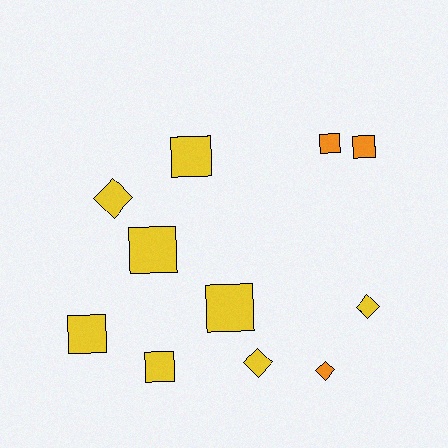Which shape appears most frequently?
Square, with 7 objects.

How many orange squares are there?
There are 2 orange squares.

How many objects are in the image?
There are 11 objects.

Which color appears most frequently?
Yellow, with 8 objects.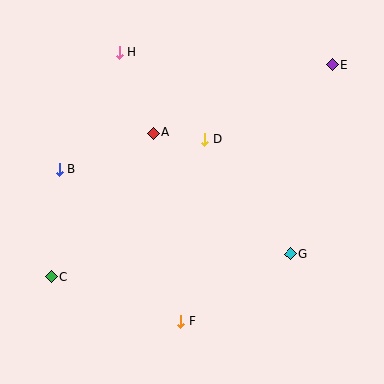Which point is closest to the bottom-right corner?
Point G is closest to the bottom-right corner.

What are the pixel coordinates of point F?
Point F is at (181, 321).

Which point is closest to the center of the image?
Point D at (205, 139) is closest to the center.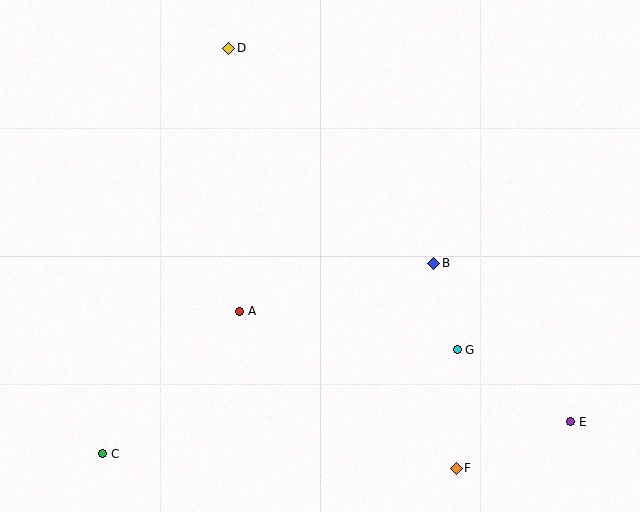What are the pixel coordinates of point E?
Point E is at (571, 422).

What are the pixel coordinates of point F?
Point F is at (456, 468).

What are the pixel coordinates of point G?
Point G is at (457, 350).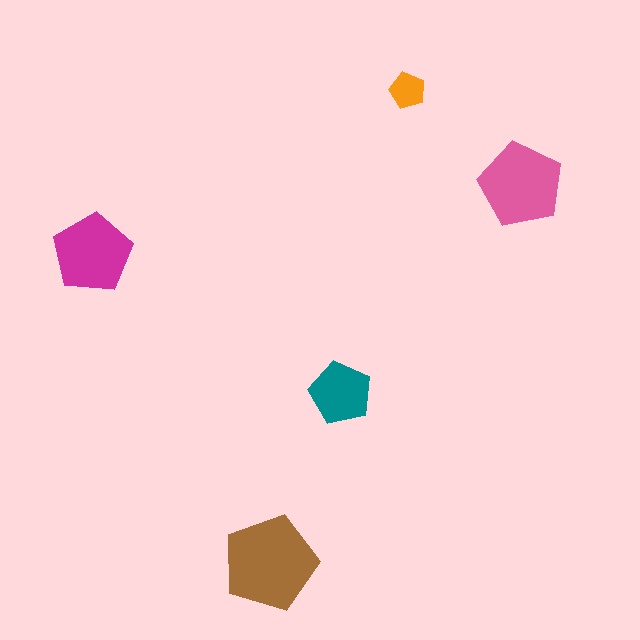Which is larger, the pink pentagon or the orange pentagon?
The pink one.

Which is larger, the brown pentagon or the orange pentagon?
The brown one.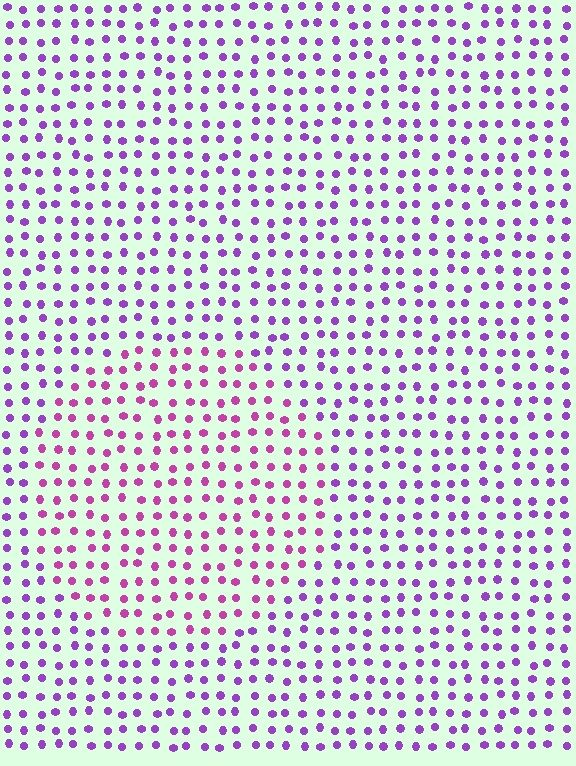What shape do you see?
I see a circle.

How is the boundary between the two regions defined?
The boundary is defined purely by a slight shift in hue (about 32 degrees). Spacing, size, and orientation are identical on both sides.